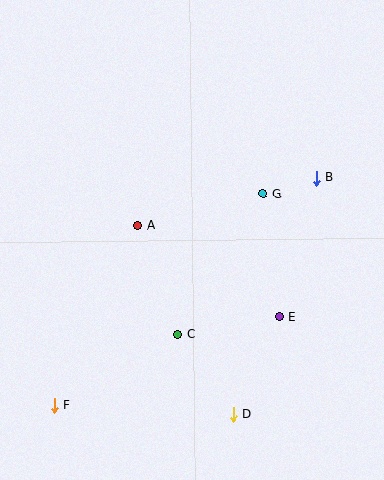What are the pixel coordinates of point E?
Point E is at (279, 317).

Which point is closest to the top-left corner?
Point A is closest to the top-left corner.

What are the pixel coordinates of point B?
Point B is at (317, 178).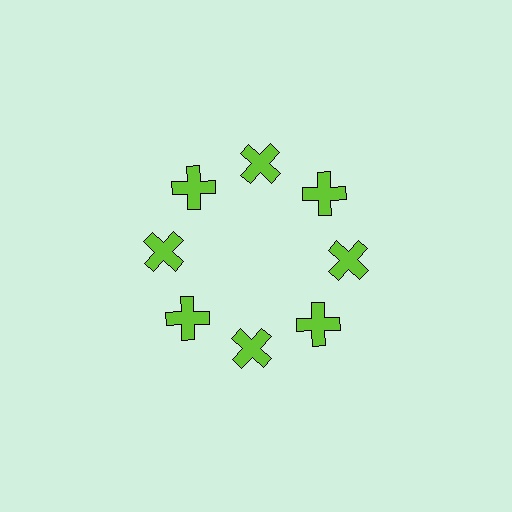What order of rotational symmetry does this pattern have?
This pattern has 8-fold rotational symmetry.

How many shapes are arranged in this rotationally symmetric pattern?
There are 8 shapes, arranged in 8 groups of 1.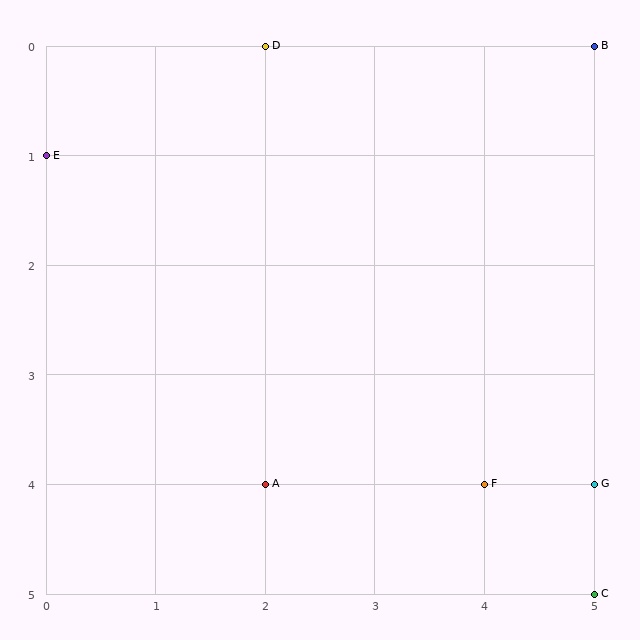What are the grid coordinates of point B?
Point B is at grid coordinates (5, 0).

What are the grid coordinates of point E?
Point E is at grid coordinates (0, 1).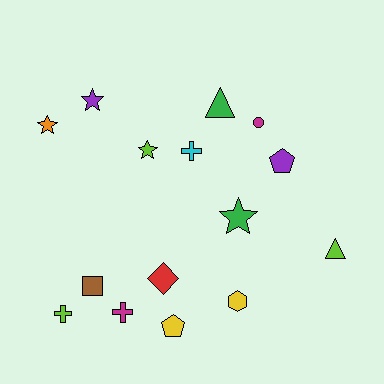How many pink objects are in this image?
There are no pink objects.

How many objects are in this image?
There are 15 objects.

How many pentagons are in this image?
There are 2 pentagons.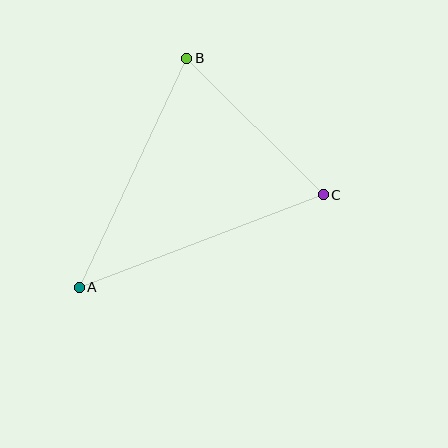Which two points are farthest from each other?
Points A and C are farthest from each other.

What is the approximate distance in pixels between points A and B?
The distance between A and B is approximately 253 pixels.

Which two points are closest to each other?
Points B and C are closest to each other.